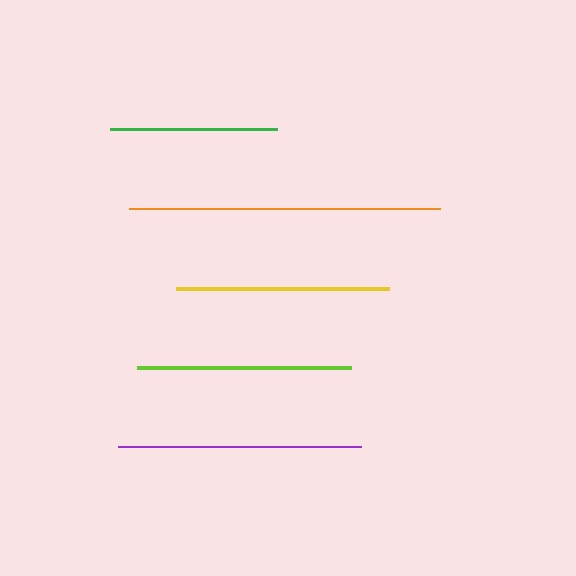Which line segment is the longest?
The orange line is the longest at approximately 311 pixels.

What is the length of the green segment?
The green segment is approximately 167 pixels long.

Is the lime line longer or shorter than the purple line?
The purple line is longer than the lime line.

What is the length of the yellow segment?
The yellow segment is approximately 213 pixels long.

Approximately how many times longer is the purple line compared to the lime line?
The purple line is approximately 1.1 times the length of the lime line.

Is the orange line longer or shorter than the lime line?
The orange line is longer than the lime line.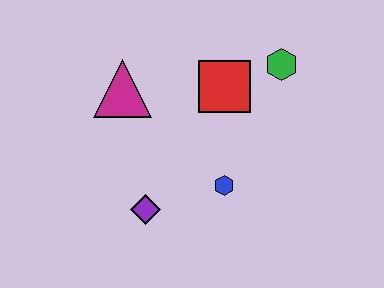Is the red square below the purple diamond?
No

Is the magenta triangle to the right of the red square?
No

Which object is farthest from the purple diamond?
The green hexagon is farthest from the purple diamond.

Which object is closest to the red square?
The green hexagon is closest to the red square.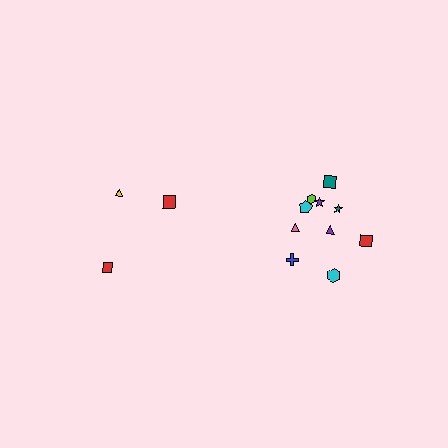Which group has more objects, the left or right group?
The right group.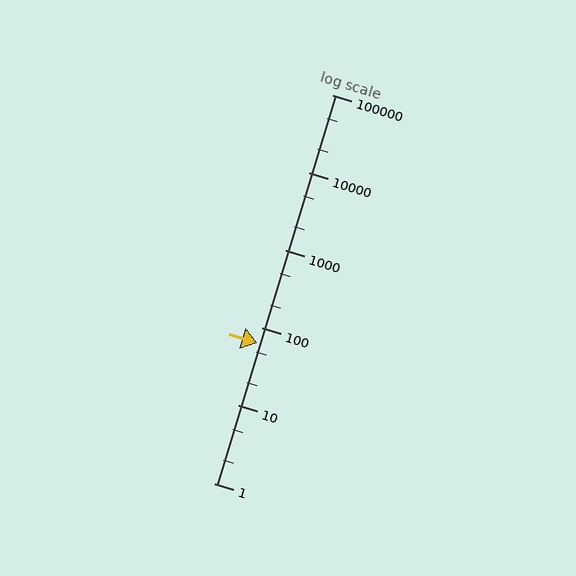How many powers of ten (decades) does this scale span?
The scale spans 5 decades, from 1 to 100000.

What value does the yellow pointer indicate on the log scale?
The pointer indicates approximately 64.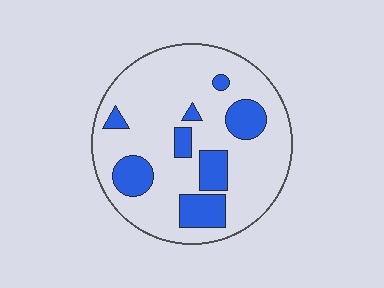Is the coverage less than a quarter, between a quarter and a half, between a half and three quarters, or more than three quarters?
Less than a quarter.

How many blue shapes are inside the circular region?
8.